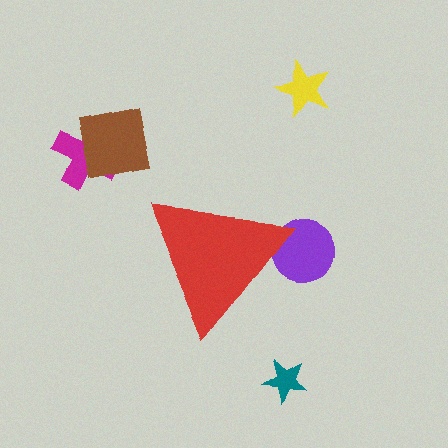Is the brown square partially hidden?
No, the brown square is fully visible.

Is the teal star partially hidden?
No, the teal star is fully visible.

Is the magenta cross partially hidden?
No, the magenta cross is fully visible.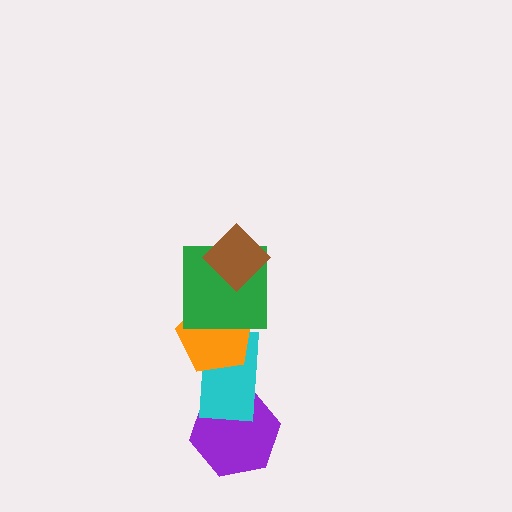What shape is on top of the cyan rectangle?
The orange pentagon is on top of the cyan rectangle.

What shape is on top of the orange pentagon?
The green square is on top of the orange pentagon.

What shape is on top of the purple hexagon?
The cyan rectangle is on top of the purple hexagon.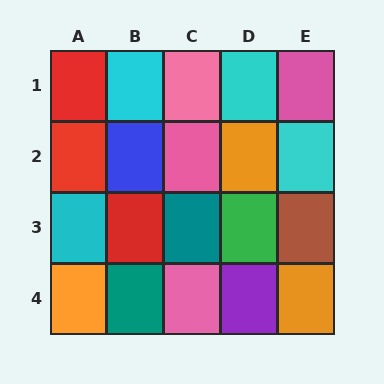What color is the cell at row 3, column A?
Cyan.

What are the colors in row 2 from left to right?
Red, blue, pink, orange, cyan.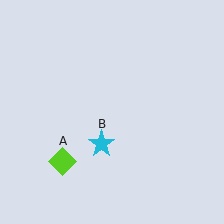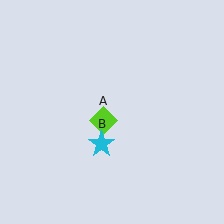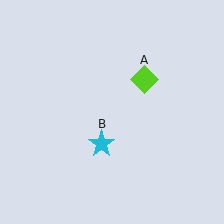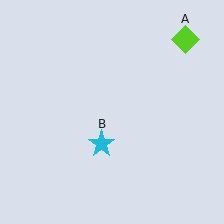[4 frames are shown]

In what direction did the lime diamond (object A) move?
The lime diamond (object A) moved up and to the right.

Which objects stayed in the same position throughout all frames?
Cyan star (object B) remained stationary.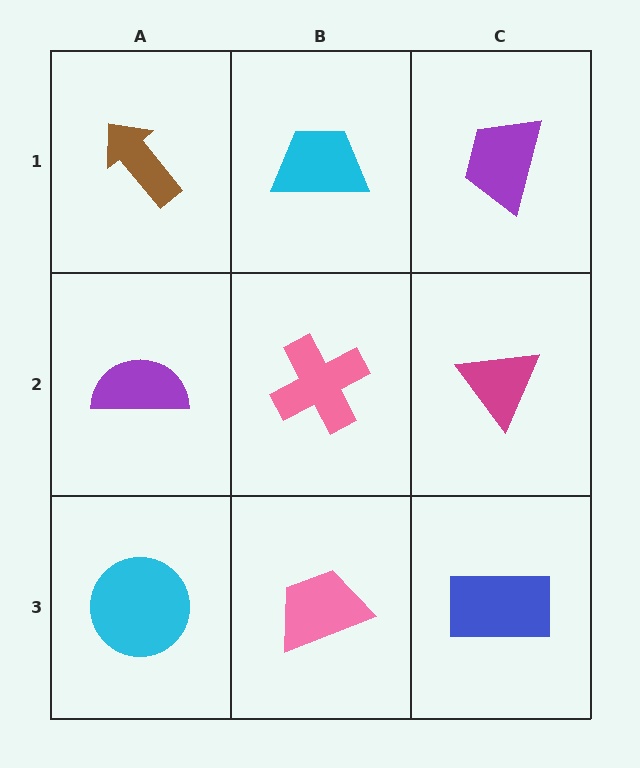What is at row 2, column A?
A purple semicircle.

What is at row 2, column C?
A magenta triangle.